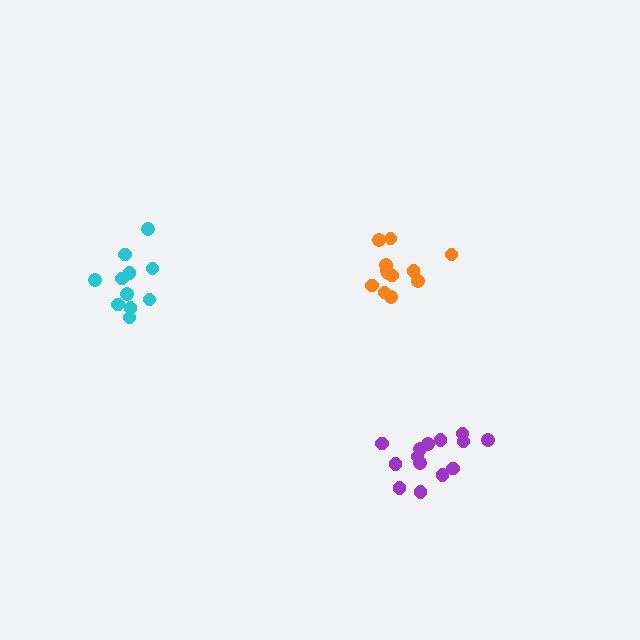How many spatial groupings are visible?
There are 3 spatial groupings.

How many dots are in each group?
Group 1: 12 dots, Group 2: 14 dots, Group 3: 11 dots (37 total).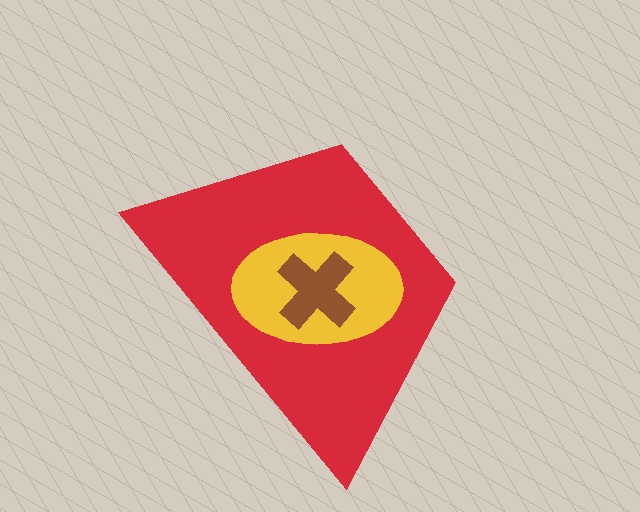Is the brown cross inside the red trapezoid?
Yes.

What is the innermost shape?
The brown cross.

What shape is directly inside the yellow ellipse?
The brown cross.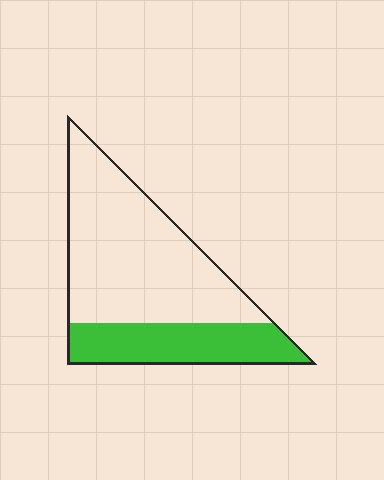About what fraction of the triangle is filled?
About one third (1/3).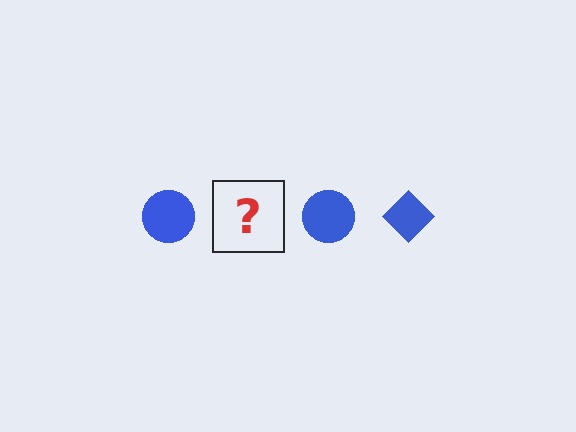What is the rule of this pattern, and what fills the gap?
The rule is that the pattern cycles through circle, diamond shapes in blue. The gap should be filled with a blue diamond.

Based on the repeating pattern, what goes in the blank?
The blank should be a blue diamond.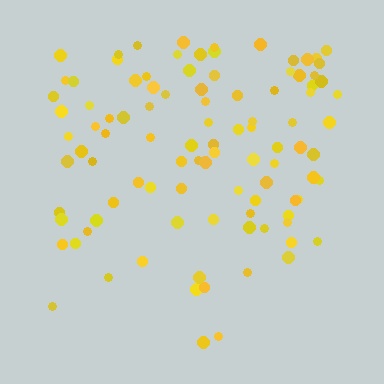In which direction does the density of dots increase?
From bottom to top, with the top side densest.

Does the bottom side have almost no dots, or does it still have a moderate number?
Still a moderate number, just noticeably fewer than the top.